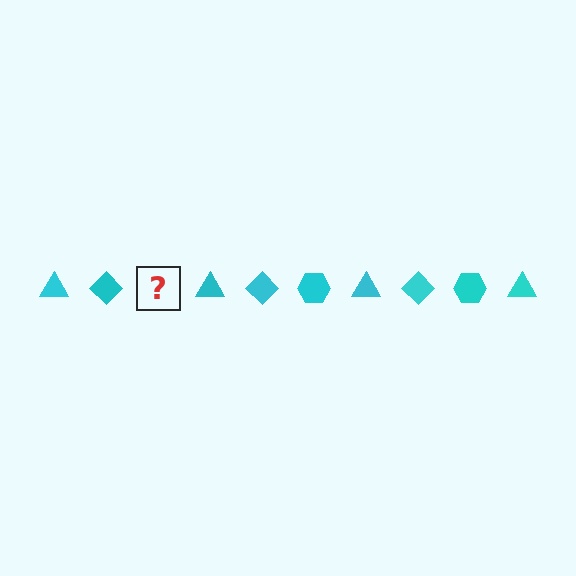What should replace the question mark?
The question mark should be replaced with a cyan hexagon.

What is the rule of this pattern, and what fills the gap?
The rule is that the pattern cycles through triangle, diamond, hexagon shapes in cyan. The gap should be filled with a cyan hexagon.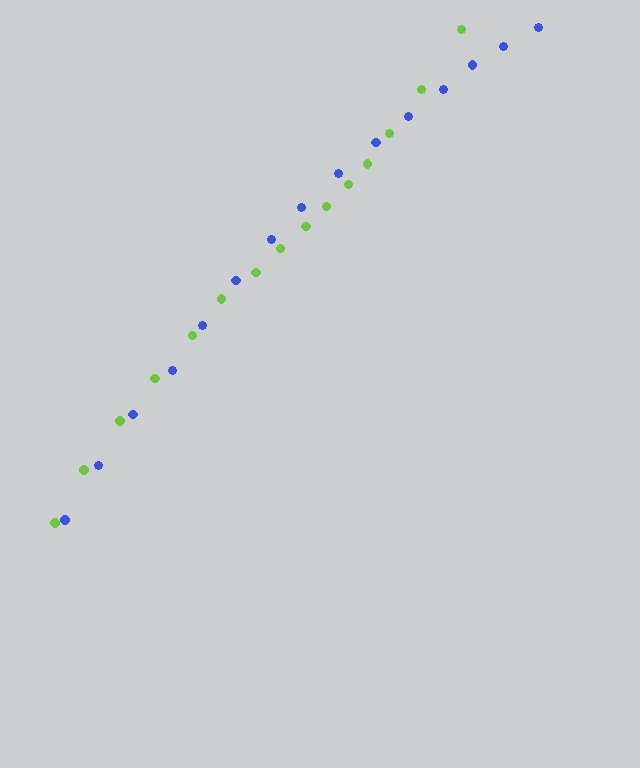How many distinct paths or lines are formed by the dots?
There are 2 distinct paths.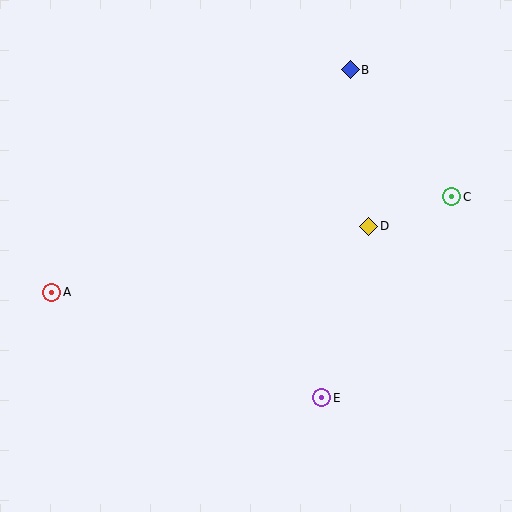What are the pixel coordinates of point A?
Point A is at (52, 292).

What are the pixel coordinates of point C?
Point C is at (452, 197).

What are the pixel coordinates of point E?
Point E is at (322, 398).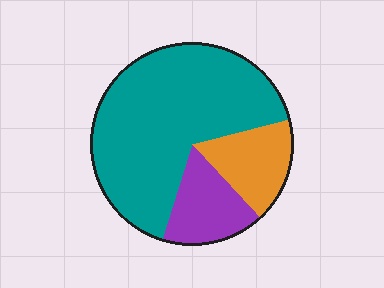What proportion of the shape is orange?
Orange takes up about one sixth (1/6) of the shape.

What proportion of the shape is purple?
Purple takes up less than a quarter of the shape.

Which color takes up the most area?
Teal, at roughly 65%.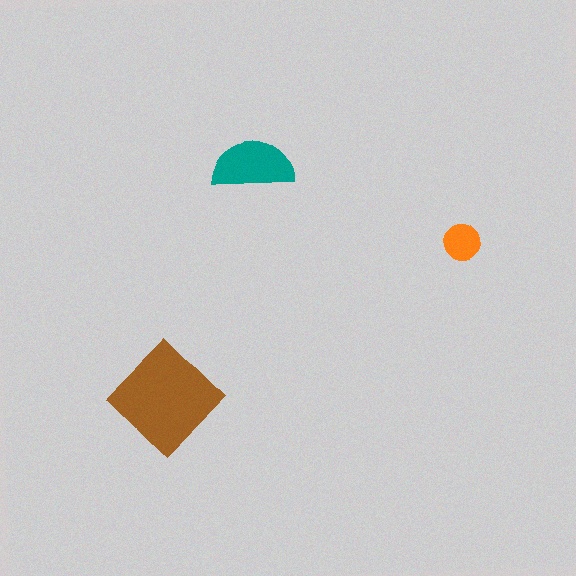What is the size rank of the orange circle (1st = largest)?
3rd.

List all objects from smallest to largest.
The orange circle, the teal semicircle, the brown diamond.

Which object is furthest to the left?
The brown diamond is leftmost.